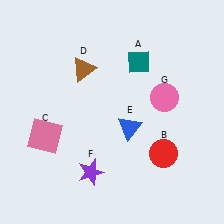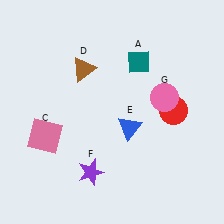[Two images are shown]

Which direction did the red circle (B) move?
The red circle (B) moved up.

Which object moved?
The red circle (B) moved up.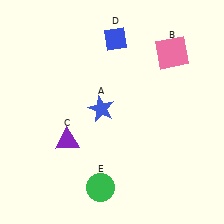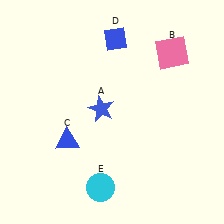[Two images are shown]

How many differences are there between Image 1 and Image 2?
There are 2 differences between the two images.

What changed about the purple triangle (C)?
In Image 1, C is purple. In Image 2, it changed to blue.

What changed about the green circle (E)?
In Image 1, E is green. In Image 2, it changed to cyan.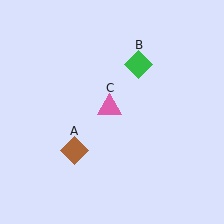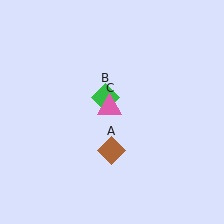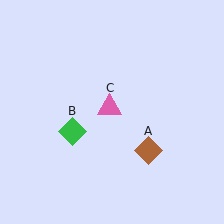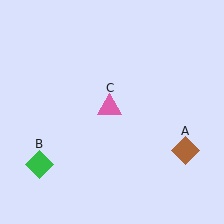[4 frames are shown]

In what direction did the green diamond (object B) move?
The green diamond (object B) moved down and to the left.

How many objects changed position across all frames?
2 objects changed position: brown diamond (object A), green diamond (object B).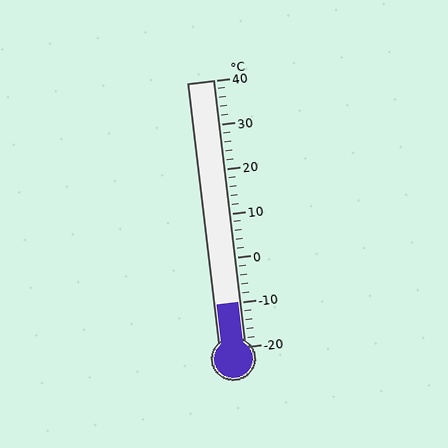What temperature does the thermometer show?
The thermometer shows approximately -10°C.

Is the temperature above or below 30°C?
The temperature is below 30°C.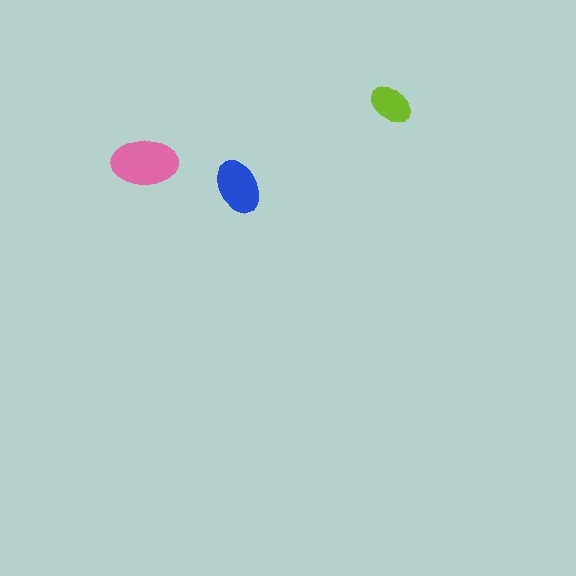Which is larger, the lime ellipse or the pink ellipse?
The pink one.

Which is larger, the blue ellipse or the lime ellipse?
The blue one.